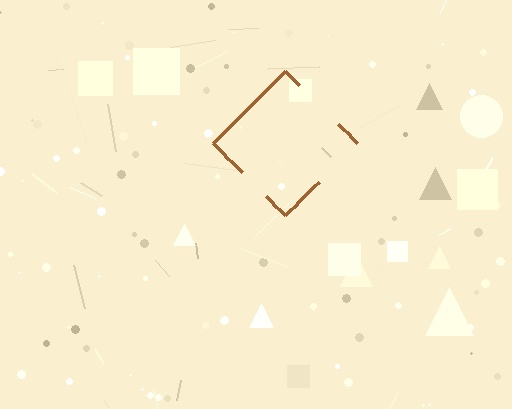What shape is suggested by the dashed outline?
The dashed outline suggests a diamond.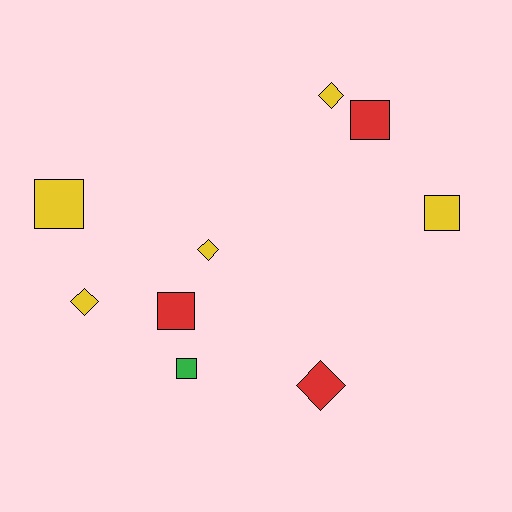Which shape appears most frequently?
Square, with 5 objects.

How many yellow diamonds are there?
There are 3 yellow diamonds.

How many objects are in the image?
There are 9 objects.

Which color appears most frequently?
Yellow, with 5 objects.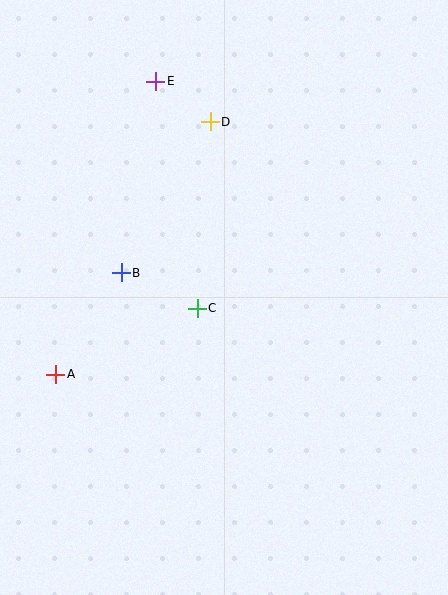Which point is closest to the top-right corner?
Point D is closest to the top-right corner.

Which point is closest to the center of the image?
Point C at (197, 308) is closest to the center.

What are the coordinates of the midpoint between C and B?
The midpoint between C and B is at (159, 290).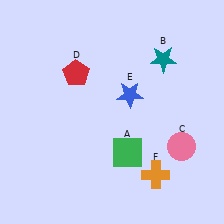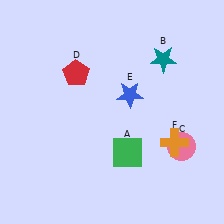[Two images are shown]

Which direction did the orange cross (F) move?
The orange cross (F) moved up.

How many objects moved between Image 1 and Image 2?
1 object moved between the two images.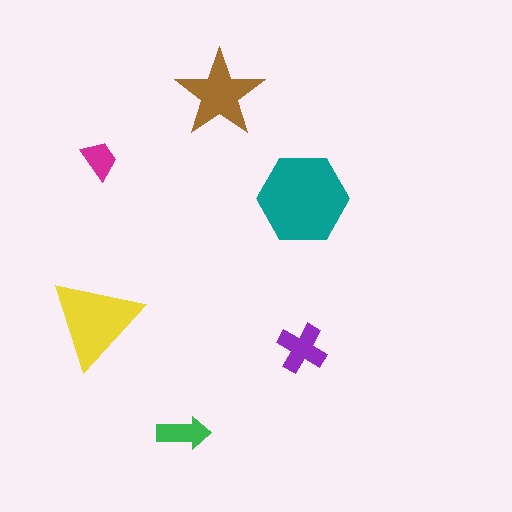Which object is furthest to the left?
The yellow triangle is leftmost.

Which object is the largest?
The teal hexagon.